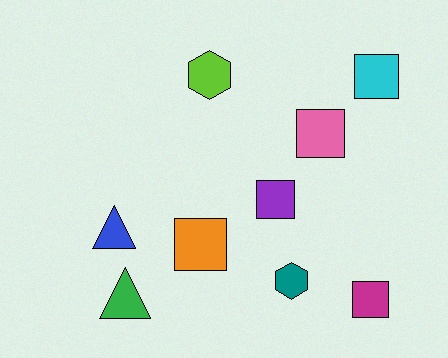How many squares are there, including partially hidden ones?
There are 5 squares.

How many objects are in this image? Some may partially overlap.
There are 9 objects.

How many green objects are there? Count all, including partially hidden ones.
There is 1 green object.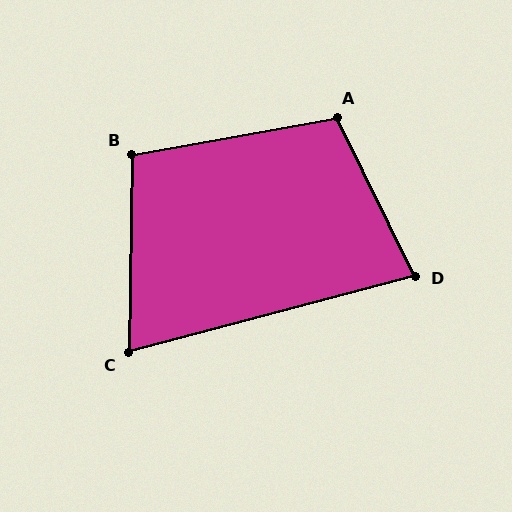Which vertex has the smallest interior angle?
C, at approximately 74 degrees.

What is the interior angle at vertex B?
Approximately 101 degrees (obtuse).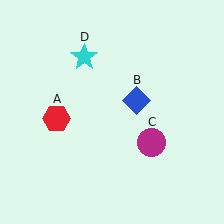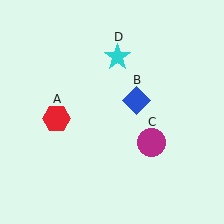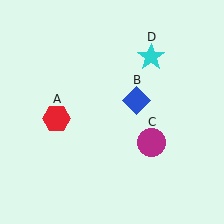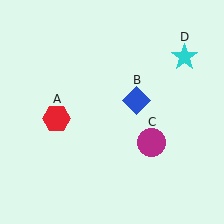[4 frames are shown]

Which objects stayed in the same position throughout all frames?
Red hexagon (object A) and blue diamond (object B) and magenta circle (object C) remained stationary.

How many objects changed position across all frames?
1 object changed position: cyan star (object D).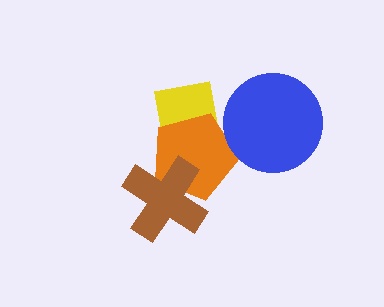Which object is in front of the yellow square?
The orange pentagon is in front of the yellow square.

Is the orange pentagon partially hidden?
Yes, it is partially covered by another shape.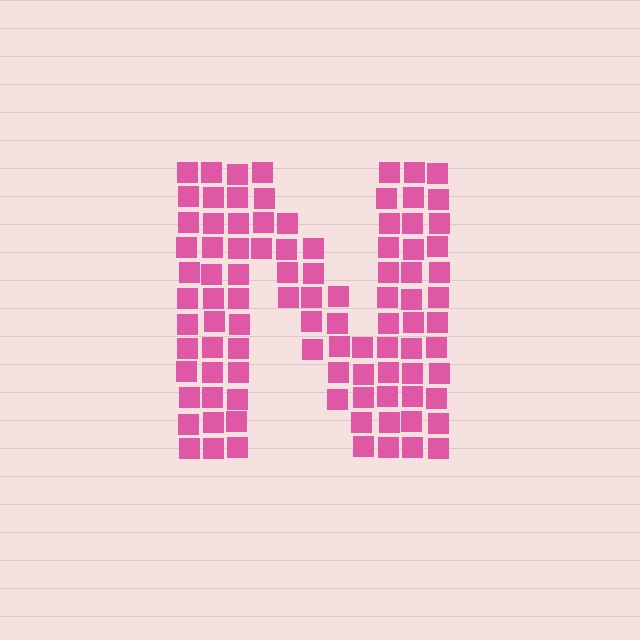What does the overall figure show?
The overall figure shows the letter N.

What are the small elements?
The small elements are squares.